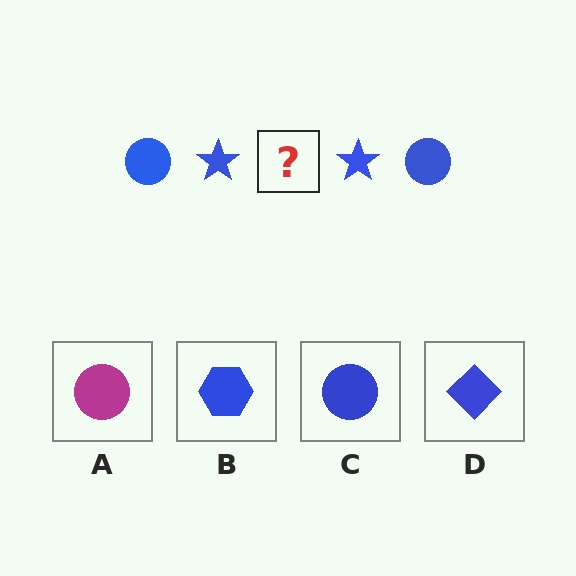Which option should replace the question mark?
Option C.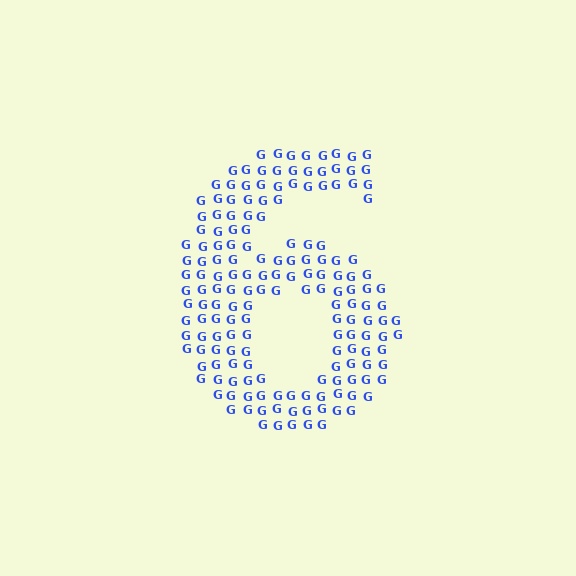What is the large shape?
The large shape is the digit 6.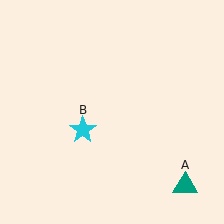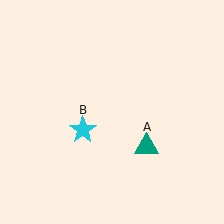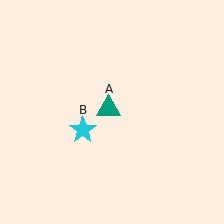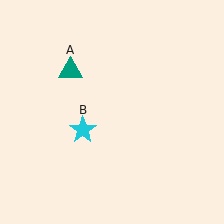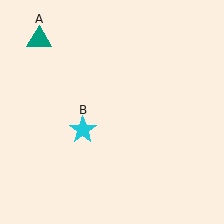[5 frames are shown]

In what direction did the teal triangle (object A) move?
The teal triangle (object A) moved up and to the left.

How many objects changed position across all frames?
1 object changed position: teal triangle (object A).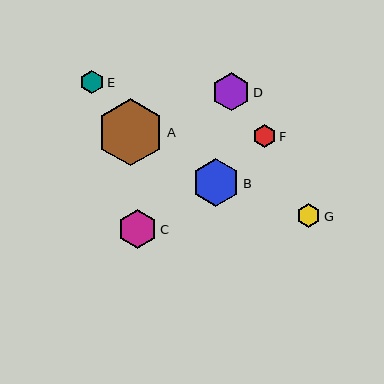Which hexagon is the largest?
Hexagon A is the largest with a size of approximately 67 pixels.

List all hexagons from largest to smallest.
From largest to smallest: A, B, C, D, G, E, F.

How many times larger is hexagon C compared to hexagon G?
Hexagon C is approximately 1.6 times the size of hexagon G.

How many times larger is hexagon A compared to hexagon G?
Hexagon A is approximately 2.8 times the size of hexagon G.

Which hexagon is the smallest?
Hexagon F is the smallest with a size of approximately 23 pixels.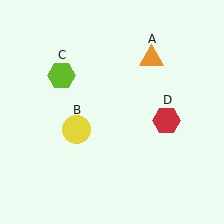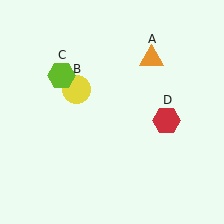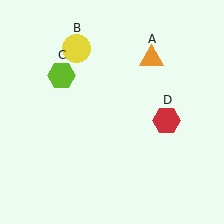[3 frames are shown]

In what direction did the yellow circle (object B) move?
The yellow circle (object B) moved up.